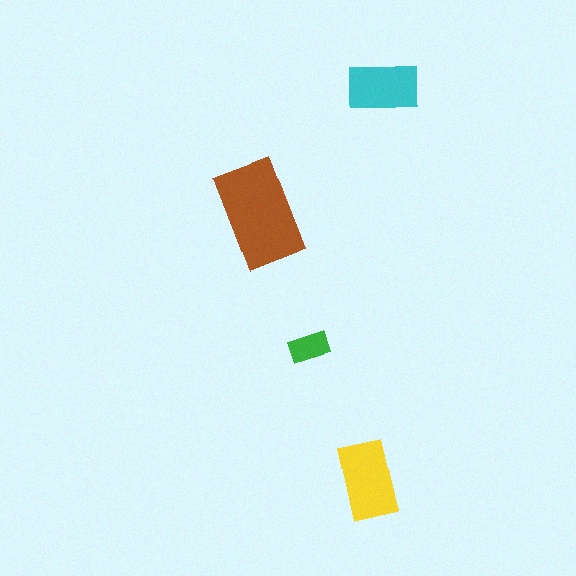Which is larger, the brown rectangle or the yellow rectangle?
The brown one.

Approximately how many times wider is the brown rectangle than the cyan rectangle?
About 1.5 times wider.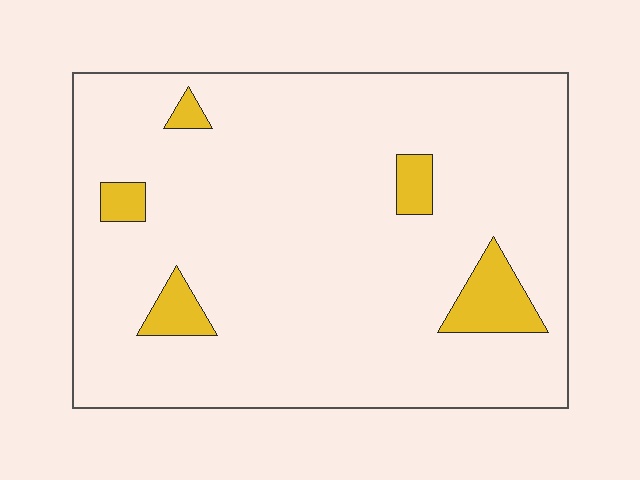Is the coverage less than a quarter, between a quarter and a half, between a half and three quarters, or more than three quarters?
Less than a quarter.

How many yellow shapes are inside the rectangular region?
5.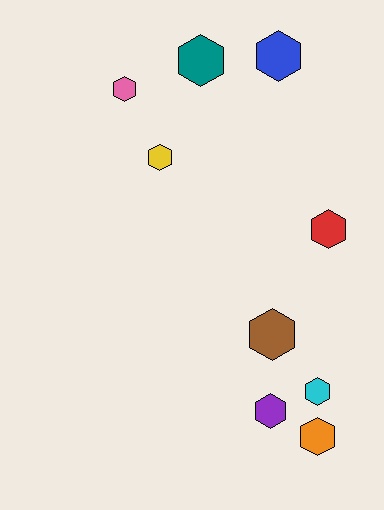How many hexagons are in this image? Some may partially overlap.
There are 9 hexagons.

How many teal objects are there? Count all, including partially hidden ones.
There is 1 teal object.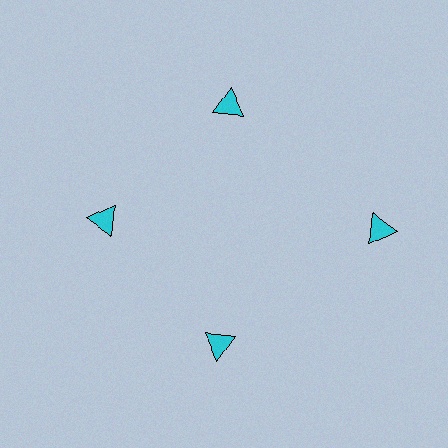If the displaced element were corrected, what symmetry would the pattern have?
It would have 4-fold rotational symmetry — the pattern would map onto itself every 90 degrees.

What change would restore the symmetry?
The symmetry would be restored by moving it inward, back onto the ring so that all 4 triangles sit at equal angles and equal distance from the center.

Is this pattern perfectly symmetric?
No. The 4 cyan triangles are arranged in a ring, but one element near the 3 o'clock position is pushed outward from the center, breaking the 4-fold rotational symmetry.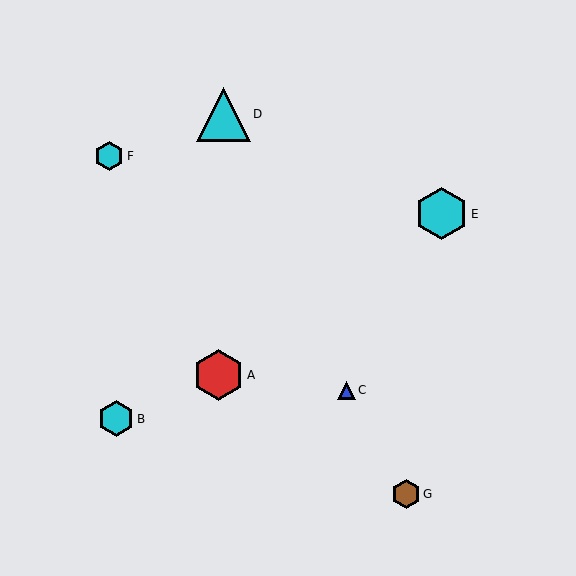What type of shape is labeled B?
Shape B is a cyan hexagon.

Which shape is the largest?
The cyan triangle (labeled D) is the largest.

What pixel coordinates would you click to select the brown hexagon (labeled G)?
Click at (406, 494) to select the brown hexagon G.